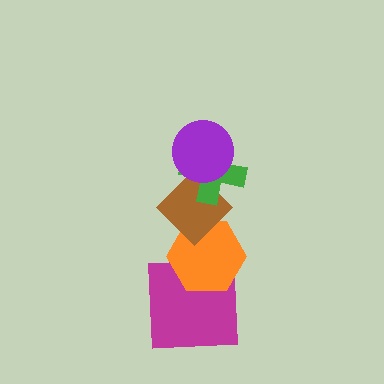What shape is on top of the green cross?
The purple circle is on top of the green cross.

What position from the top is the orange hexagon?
The orange hexagon is 4th from the top.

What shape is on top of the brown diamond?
The green cross is on top of the brown diamond.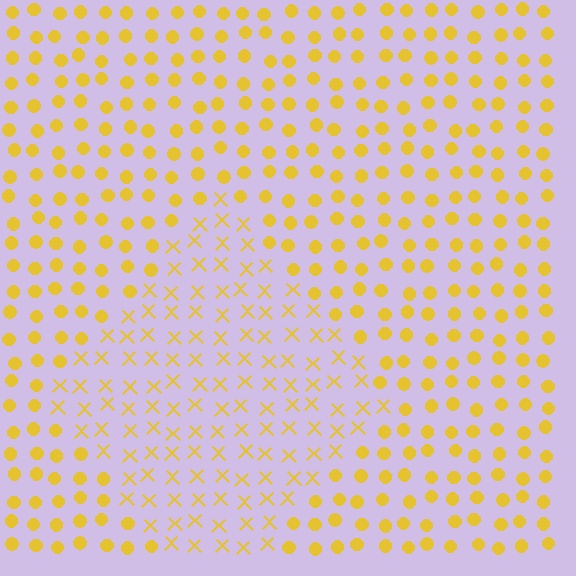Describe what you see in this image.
The image is filled with small yellow elements arranged in a uniform grid. A diamond-shaped region contains X marks, while the surrounding area contains circles. The boundary is defined purely by the change in element shape.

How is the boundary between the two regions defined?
The boundary is defined by a change in element shape: X marks inside vs. circles outside. All elements share the same color and spacing.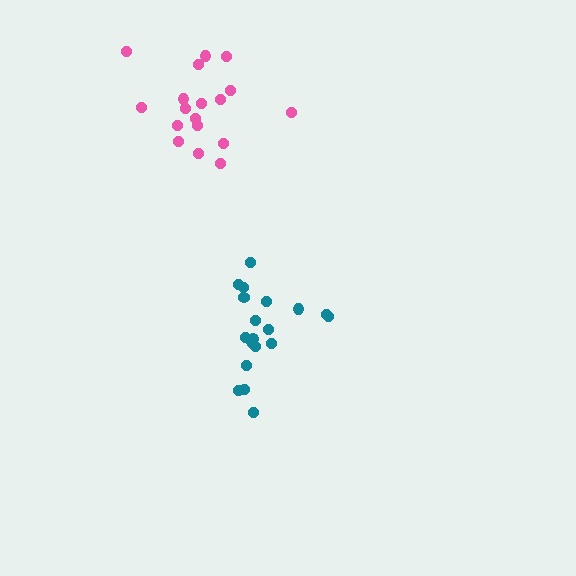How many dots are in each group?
Group 1: 19 dots, Group 2: 18 dots (37 total).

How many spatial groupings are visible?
There are 2 spatial groupings.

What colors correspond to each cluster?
The clusters are colored: teal, pink.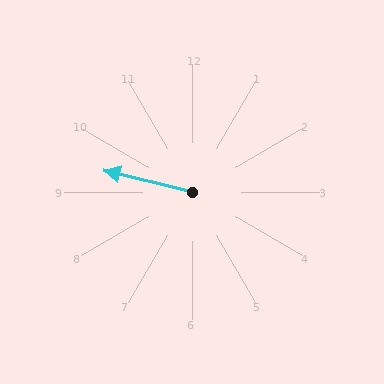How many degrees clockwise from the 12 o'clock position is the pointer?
Approximately 284 degrees.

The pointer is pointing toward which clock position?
Roughly 9 o'clock.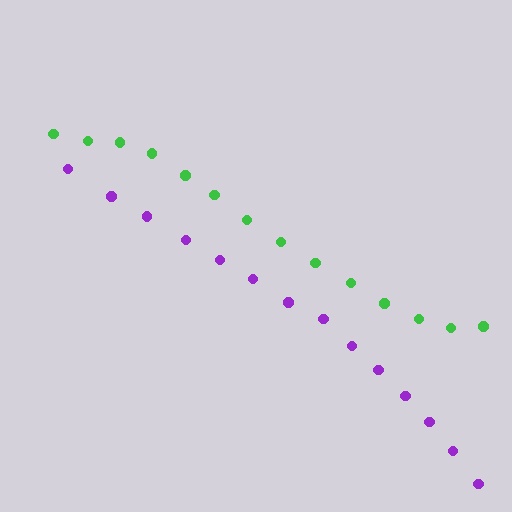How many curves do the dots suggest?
There are 2 distinct paths.